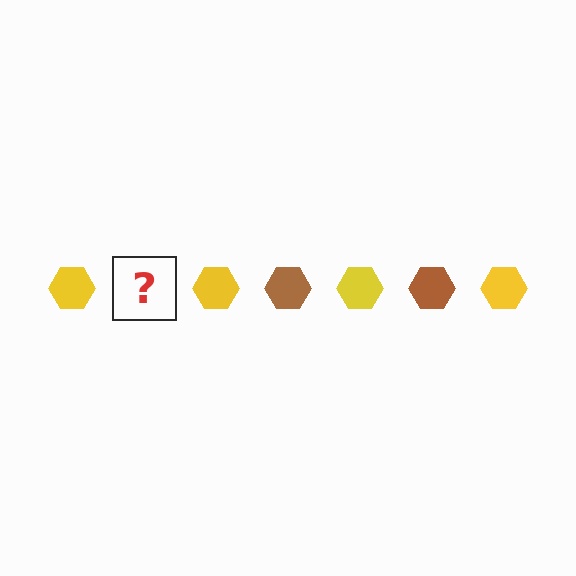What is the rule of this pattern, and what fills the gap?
The rule is that the pattern cycles through yellow, brown hexagons. The gap should be filled with a brown hexagon.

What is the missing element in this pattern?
The missing element is a brown hexagon.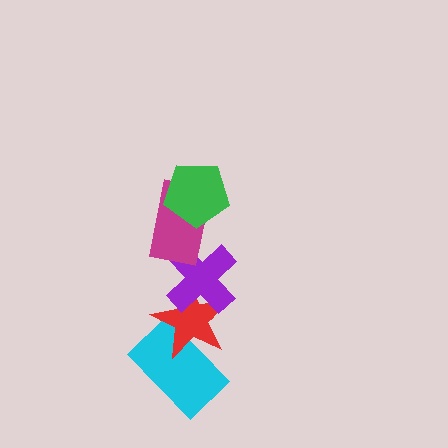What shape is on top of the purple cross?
The magenta rectangle is on top of the purple cross.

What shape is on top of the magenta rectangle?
The green pentagon is on top of the magenta rectangle.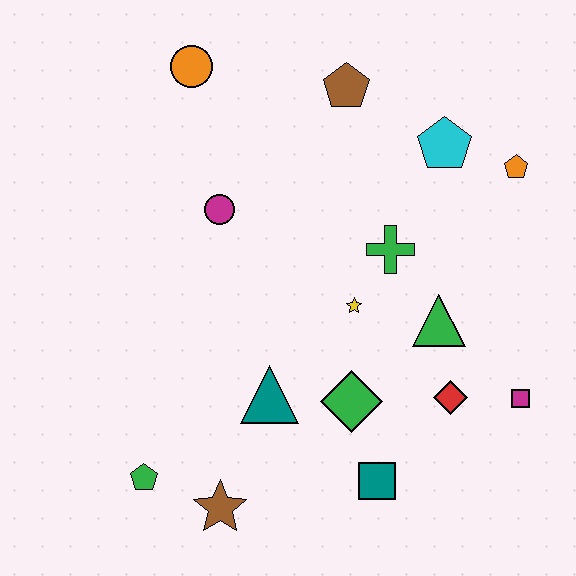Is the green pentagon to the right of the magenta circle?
No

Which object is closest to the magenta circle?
The orange circle is closest to the magenta circle.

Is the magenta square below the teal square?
No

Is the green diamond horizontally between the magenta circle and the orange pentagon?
Yes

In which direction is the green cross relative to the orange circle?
The green cross is to the right of the orange circle.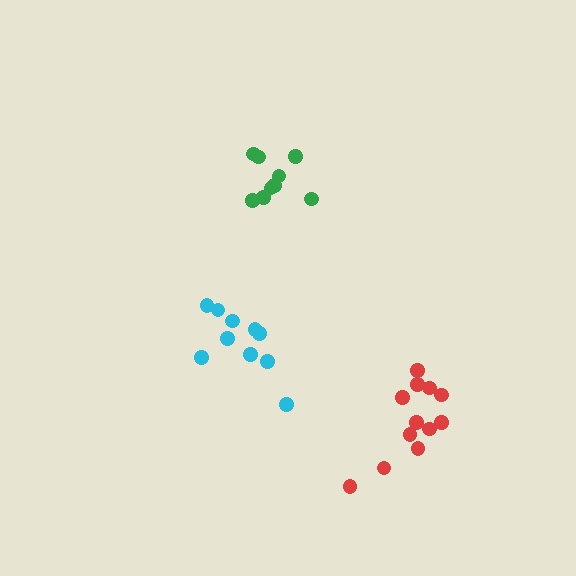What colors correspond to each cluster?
The clusters are colored: red, green, cyan.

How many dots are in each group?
Group 1: 12 dots, Group 2: 9 dots, Group 3: 10 dots (31 total).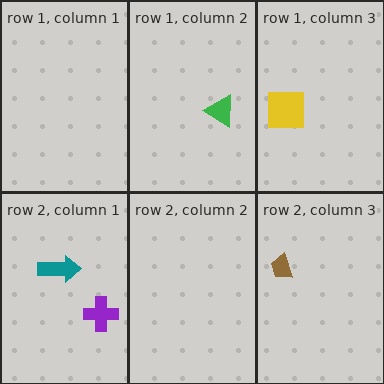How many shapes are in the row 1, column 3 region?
1.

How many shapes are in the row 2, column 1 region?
2.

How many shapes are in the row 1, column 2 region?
1.